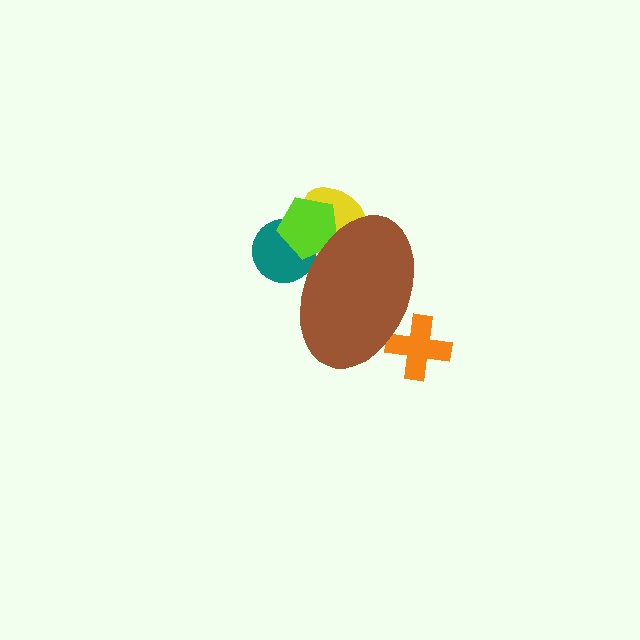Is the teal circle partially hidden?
Yes, the teal circle is partially hidden behind the brown ellipse.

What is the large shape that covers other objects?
A brown ellipse.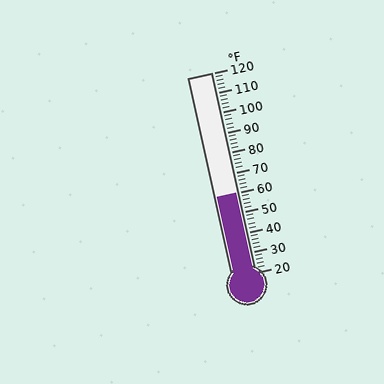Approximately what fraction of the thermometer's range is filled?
The thermometer is filled to approximately 40% of its range.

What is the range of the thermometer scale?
The thermometer scale ranges from 20°F to 120°F.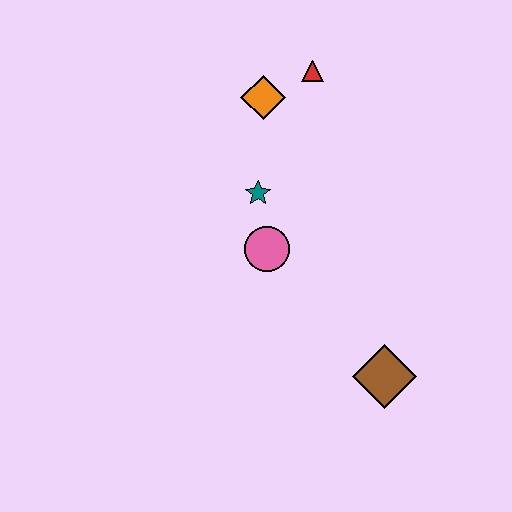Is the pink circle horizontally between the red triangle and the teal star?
Yes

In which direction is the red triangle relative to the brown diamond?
The red triangle is above the brown diamond.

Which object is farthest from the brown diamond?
The red triangle is farthest from the brown diamond.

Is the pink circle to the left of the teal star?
No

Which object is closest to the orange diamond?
The red triangle is closest to the orange diamond.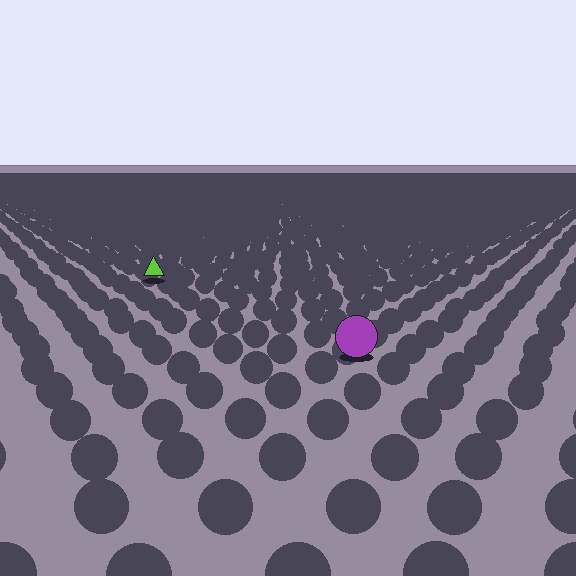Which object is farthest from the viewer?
The lime triangle is farthest from the viewer. It appears smaller and the ground texture around it is denser.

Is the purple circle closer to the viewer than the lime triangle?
Yes. The purple circle is closer — you can tell from the texture gradient: the ground texture is coarser near it.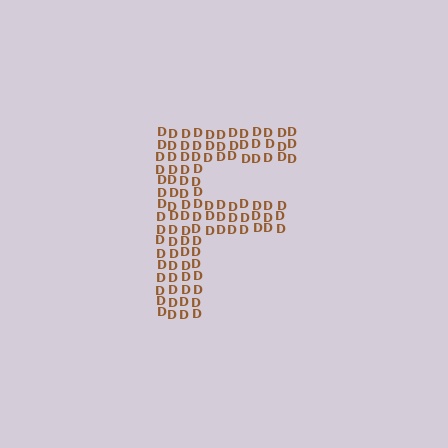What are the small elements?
The small elements are letter D's.